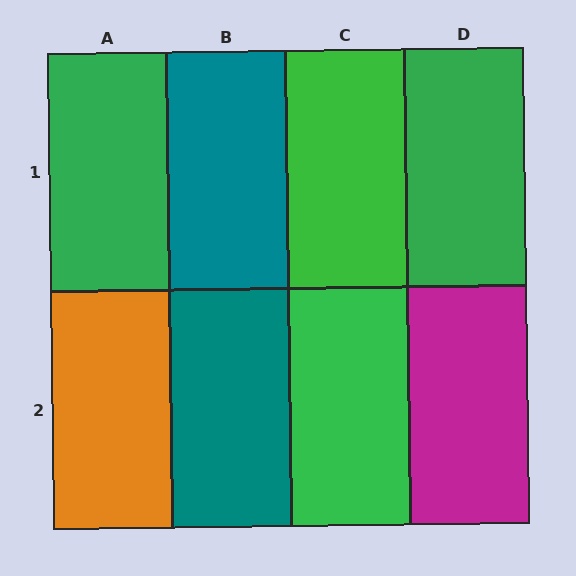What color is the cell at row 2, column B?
Teal.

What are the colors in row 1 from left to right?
Green, teal, green, green.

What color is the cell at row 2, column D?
Magenta.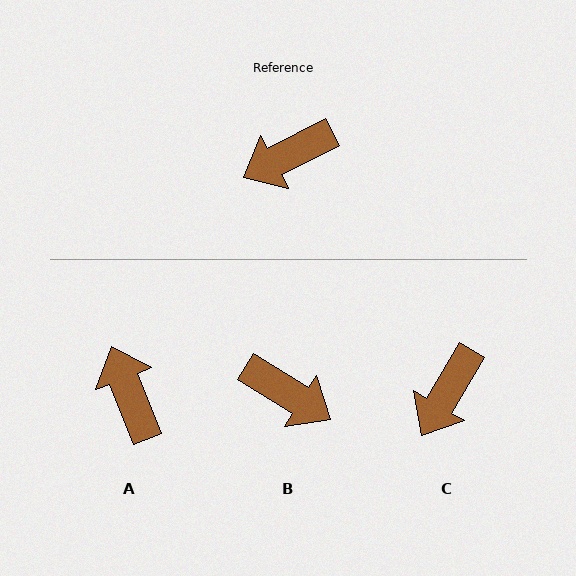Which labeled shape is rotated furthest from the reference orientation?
B, about 121 degrees away.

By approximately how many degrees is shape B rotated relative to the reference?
Approximately 121 degrees counter-clockwise.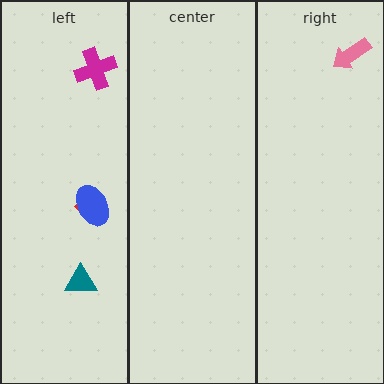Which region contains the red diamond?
The left region.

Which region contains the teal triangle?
The left region.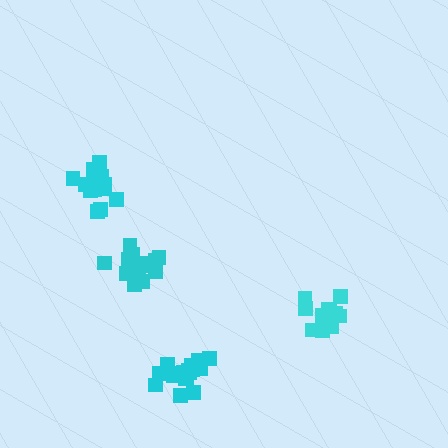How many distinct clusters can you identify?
There are 4 distinct clusters.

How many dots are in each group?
Group 1: 18 dots, Group 2: 17 dots, Group 3: 17 dots, Group 4: 15 dots (67 total).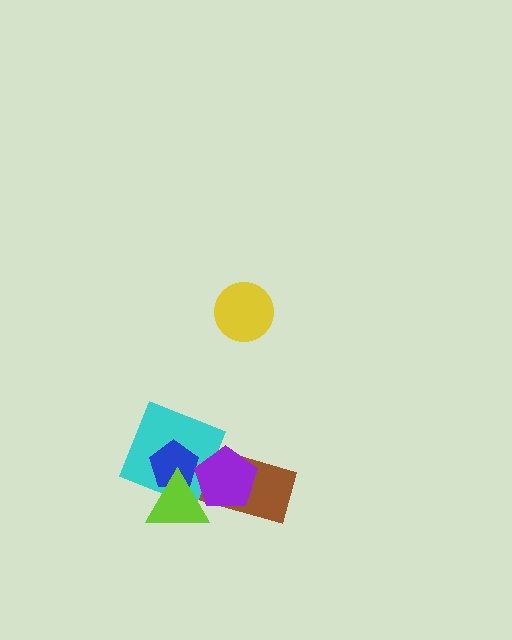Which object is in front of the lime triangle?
The purple pentagon is in front of the lime triangle.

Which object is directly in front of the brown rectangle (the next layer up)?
The lime triangle is directly in front of the brown rectangle.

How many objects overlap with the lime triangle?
4 objects overlap with the lime triangle.